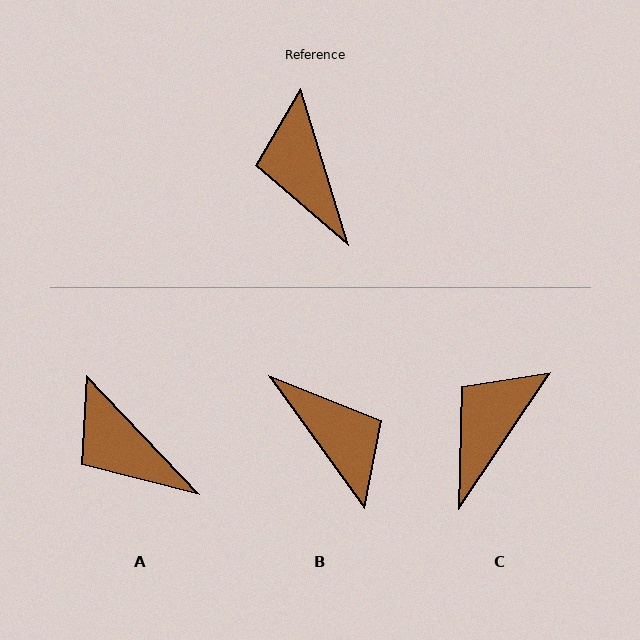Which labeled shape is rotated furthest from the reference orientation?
B, about 161 degrees away.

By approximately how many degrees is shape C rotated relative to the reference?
Approximately 51 degrees clockwise.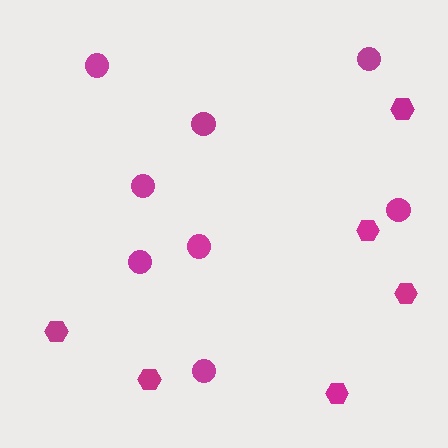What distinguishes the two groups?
There are 2 groups: one group of circles (8) and one group of hexagons (6).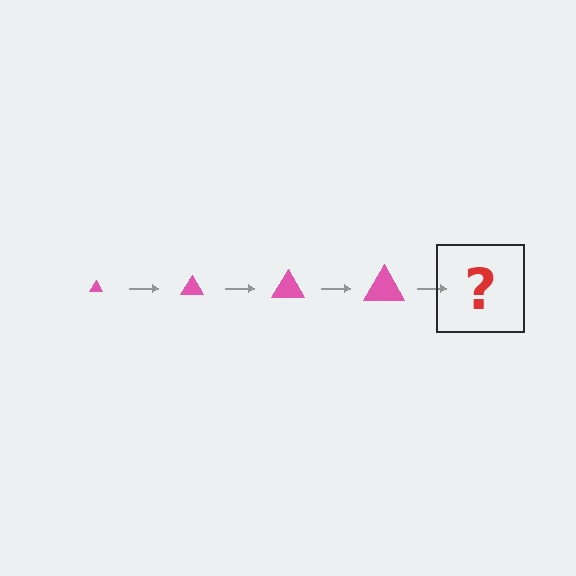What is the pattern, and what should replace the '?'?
The pattern is that the triangle gets progressively larger each step. The '?' should be a pink triangle, larger than the previous one.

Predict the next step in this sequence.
The next step is a pink triangle, larger than the previous one.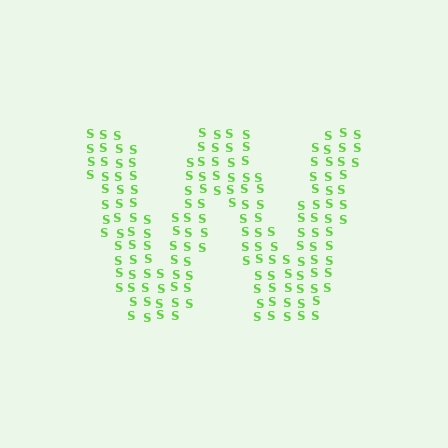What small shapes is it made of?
It is made of small letter S's.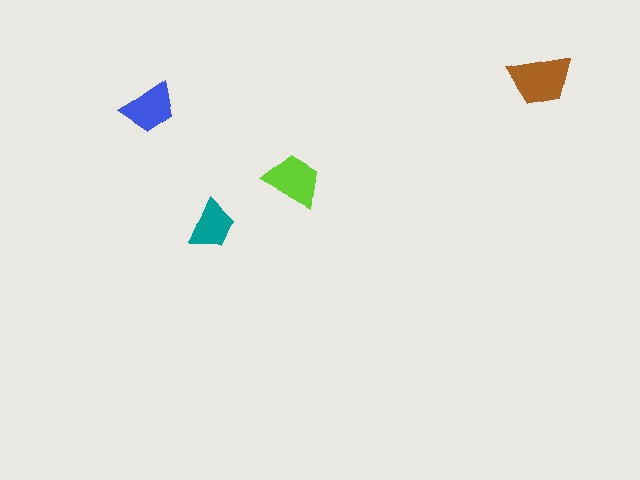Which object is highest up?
The brown trapezoid is topmost.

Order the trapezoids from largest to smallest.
the brown one, the lime one, the blue one, the teal one.